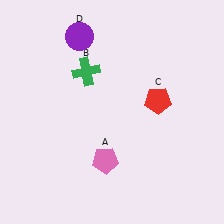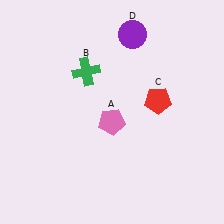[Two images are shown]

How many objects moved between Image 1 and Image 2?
2 objects moved between the two images.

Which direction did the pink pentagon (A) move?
The pink pentagon (A) moved up.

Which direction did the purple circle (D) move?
The purple circle (D) moved right.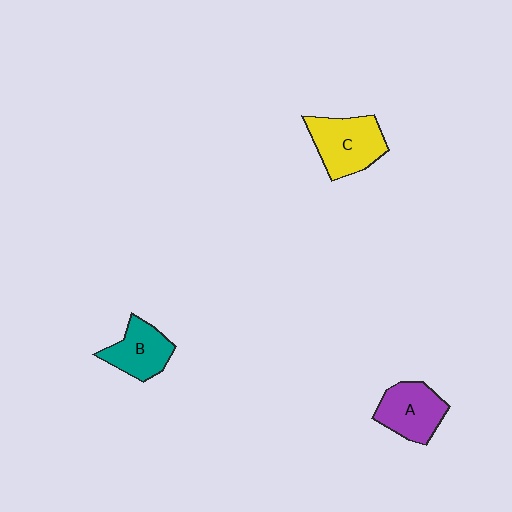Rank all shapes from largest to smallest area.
From largest to smallest: C (yellow), A (purple), B (teal).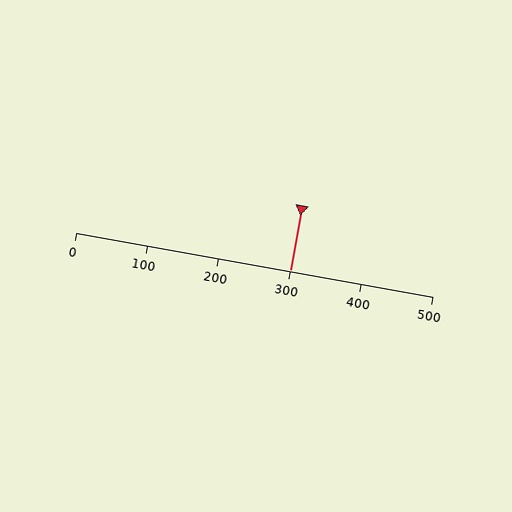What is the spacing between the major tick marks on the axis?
The major ticks are spaced 100 apart.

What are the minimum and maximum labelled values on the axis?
The axis runs from 0 to 500.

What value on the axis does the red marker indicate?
The marker indicates approximately 300.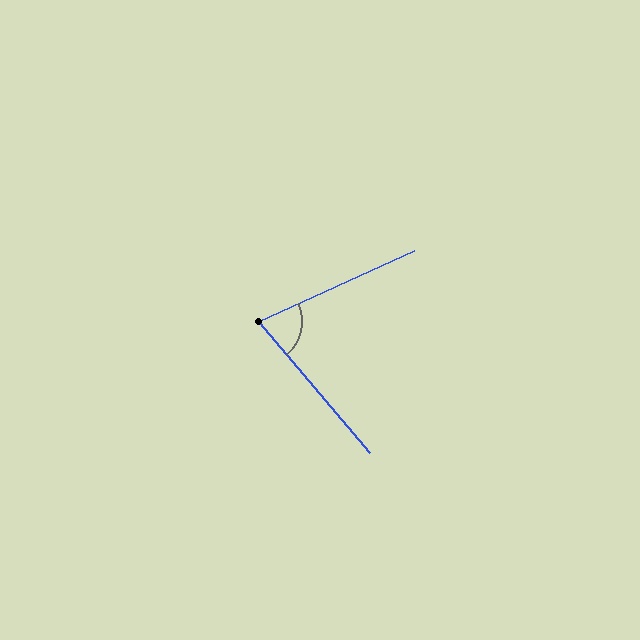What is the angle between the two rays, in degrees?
Approximately 74 degrees.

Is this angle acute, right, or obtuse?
It is acute.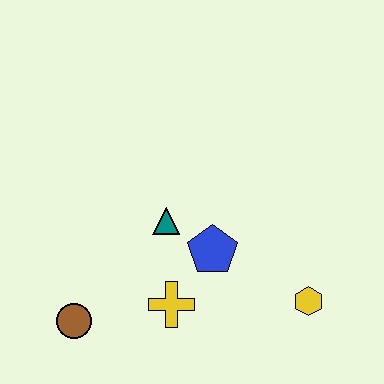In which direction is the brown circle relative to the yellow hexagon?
The brown circle is to the left of the yellow hexagon.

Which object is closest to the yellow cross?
The blue pentagon is closest to the yellow cross.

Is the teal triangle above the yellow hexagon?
Yes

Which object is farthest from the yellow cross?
The yellow hexagon is farthest from the yellow cross.